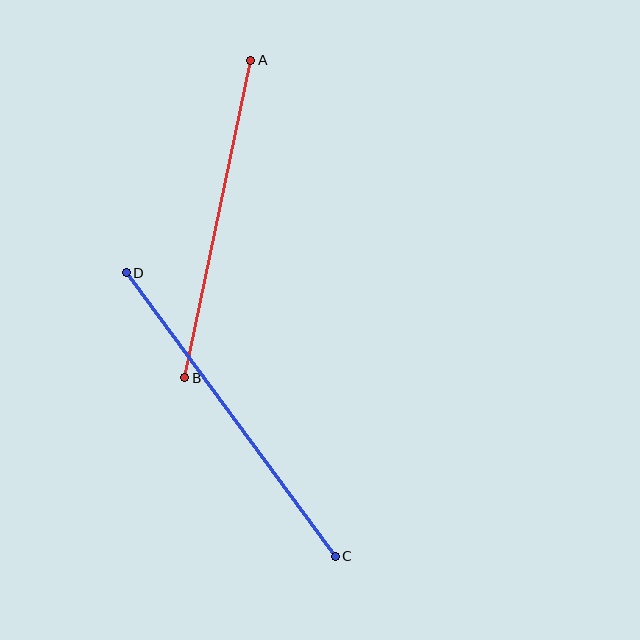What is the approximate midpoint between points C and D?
The midpoint is at approximately (231, 415) pixels.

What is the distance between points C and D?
The distance is approximately 352 pixels.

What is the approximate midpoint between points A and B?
The midpoint is at approximately (218, 219) pixels.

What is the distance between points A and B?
The distance is approximately 324 pixels.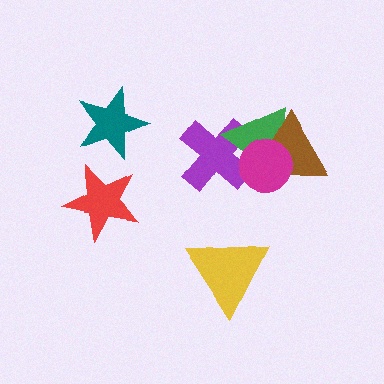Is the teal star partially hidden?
No, no other shape covers it.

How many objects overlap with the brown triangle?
3 objects overlap with the brown triangle.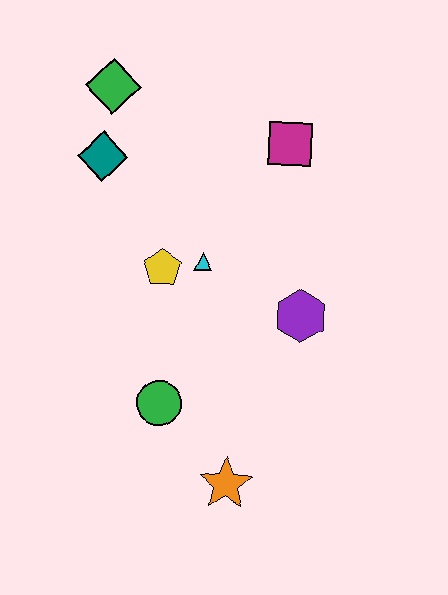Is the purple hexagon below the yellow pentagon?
Yes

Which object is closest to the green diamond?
The teal diamond is closest to the green diamond.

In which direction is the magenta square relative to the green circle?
The magenta square is above the green circle.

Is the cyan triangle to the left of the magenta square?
Yes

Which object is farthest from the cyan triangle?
The orange star is farthest from the cyan triangle.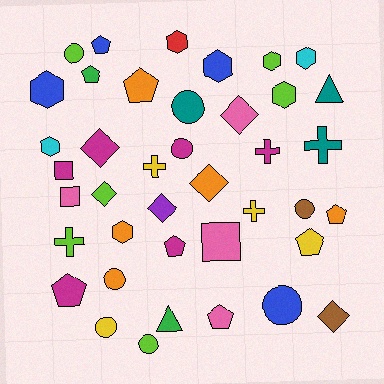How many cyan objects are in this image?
There are 2 cyan objects.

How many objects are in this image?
There are 40 objects.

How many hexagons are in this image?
There are 8 hexagons.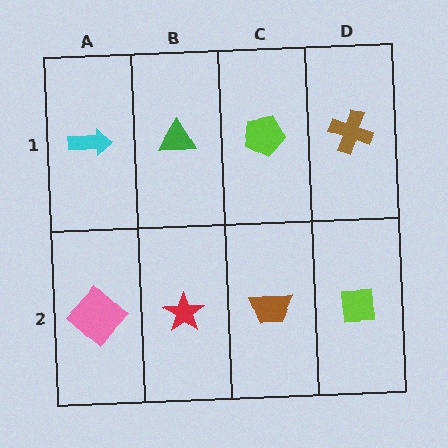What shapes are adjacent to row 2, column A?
A cyan arrow (row 1, column A), a red star (row 2, column B).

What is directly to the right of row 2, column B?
A brown trapezoid.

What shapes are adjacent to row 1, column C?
A brown trapezoid (row 2, column C), a green triangle (row 1, column B), a brown cross (row 1, column D).